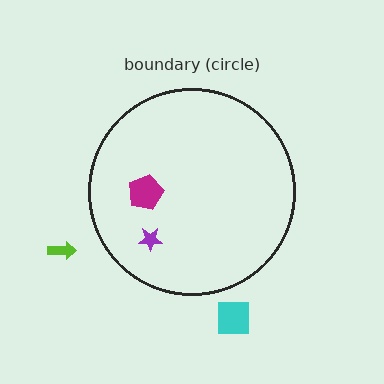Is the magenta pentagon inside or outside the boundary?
Inside.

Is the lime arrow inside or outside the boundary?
Outside.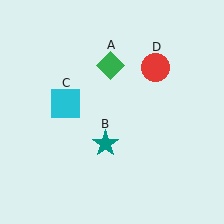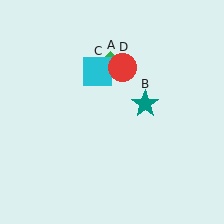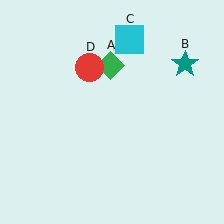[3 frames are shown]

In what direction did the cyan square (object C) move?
The cyan square (object C) moved up and to the right.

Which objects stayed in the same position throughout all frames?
Green diamond (object A) remained stationary.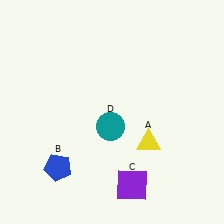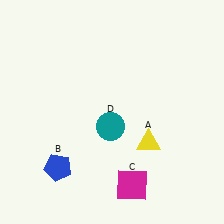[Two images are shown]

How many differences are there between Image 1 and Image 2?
There is 1 difference between the two images.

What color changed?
The square (C) changed from purple in Image 1 to magenta in Image 2.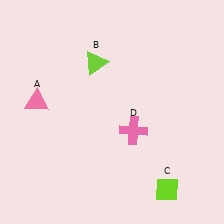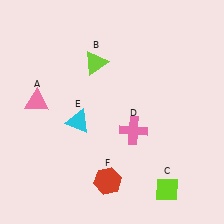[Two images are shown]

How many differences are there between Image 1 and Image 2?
There are 2 differences between the two images.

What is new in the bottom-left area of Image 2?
A cyan triangle (E) was added in the bottom-left area of Image 2.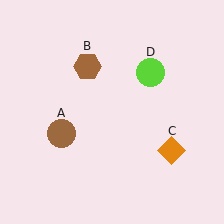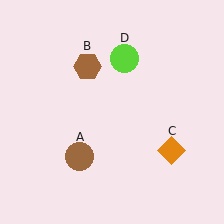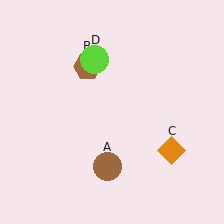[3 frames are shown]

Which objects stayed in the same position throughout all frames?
Brown hexagon (object B) and orange diamond (object C) remained stationary.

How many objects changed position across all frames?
2 objects changed position: brown circle (object A), lime circle (object D).